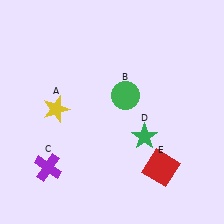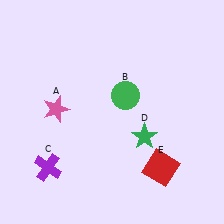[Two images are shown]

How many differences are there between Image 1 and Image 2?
There is 1 difference between the two images.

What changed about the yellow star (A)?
In Image 1, A is yellow. In Image 2, it changed to pink.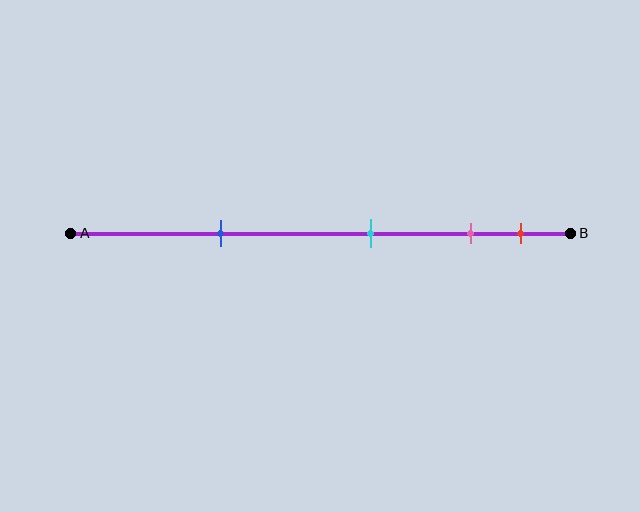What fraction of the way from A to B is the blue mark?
The blue mark is approximately 30% (0.3) of the way from A to B.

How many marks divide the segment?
There are 4 marks dividing the segment.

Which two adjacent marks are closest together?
The pink and red marks are the closest adjacent pair.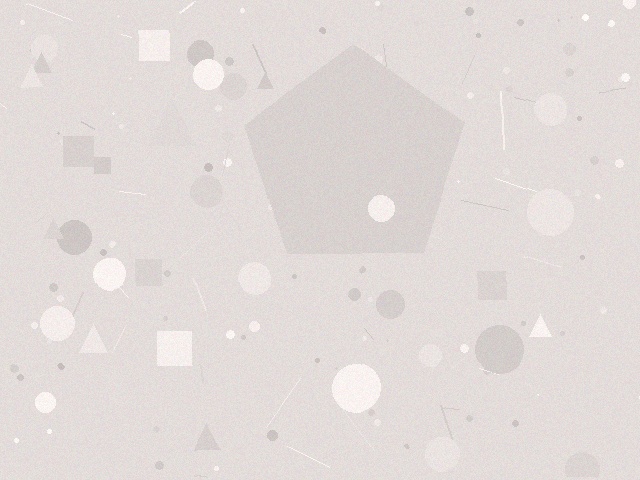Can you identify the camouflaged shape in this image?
The camouflaged shape is a pentagon.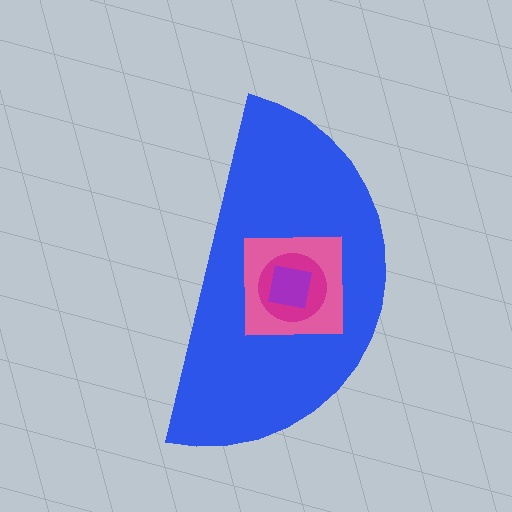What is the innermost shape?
The purple square.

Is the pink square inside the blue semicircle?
Yes.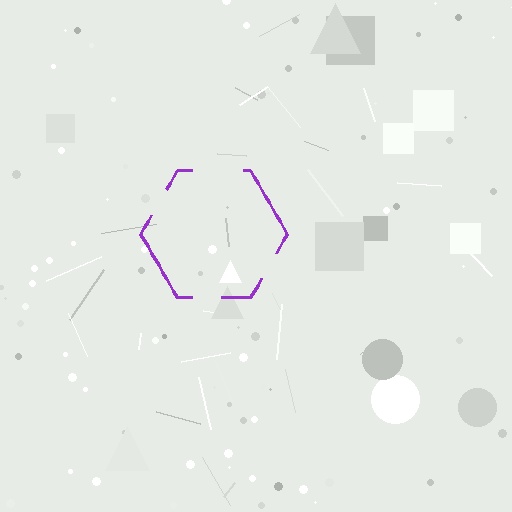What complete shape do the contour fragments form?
The contour fragments form a hexagon.